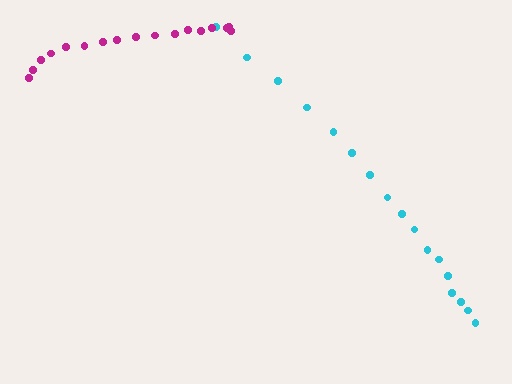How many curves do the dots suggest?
There are 2 distinct paths.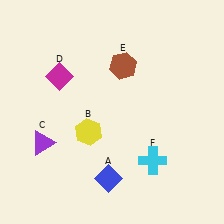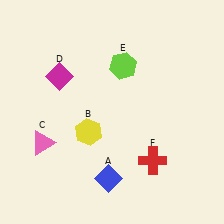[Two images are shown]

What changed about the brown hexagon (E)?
In Image 1, E is brown. In Image 2, it changed to lime.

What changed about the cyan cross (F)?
In Image 1, F is cyan. In Image 2, it changed to red.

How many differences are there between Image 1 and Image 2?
There are 3 differences between the two images.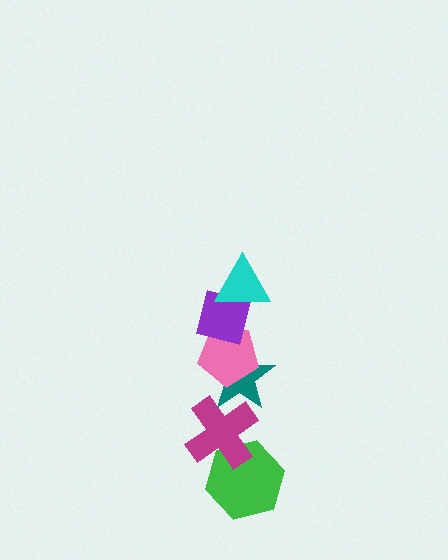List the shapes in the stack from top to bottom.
From top to bottom: the cyan triangle, the purple square, the pink pentagon, the teal star, the magenta cross, the green hexagon.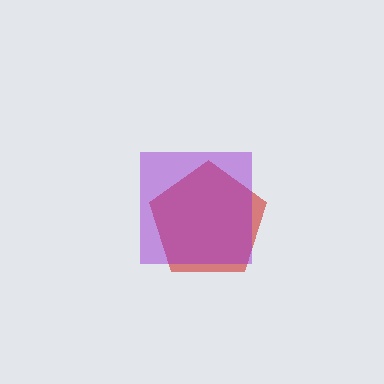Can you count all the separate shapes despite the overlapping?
Yes, there are 2 separate shapes.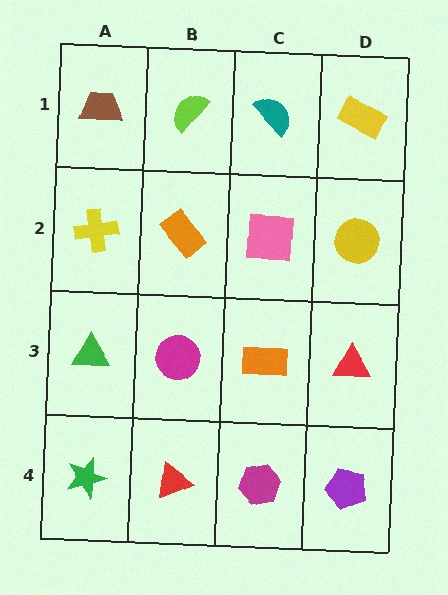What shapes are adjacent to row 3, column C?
A pink square (row 2, column C), a magenta hexagon (row 4, column C), a magenta circle (row 3, column B), a red triangle (row 3, column D).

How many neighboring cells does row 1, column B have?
3.